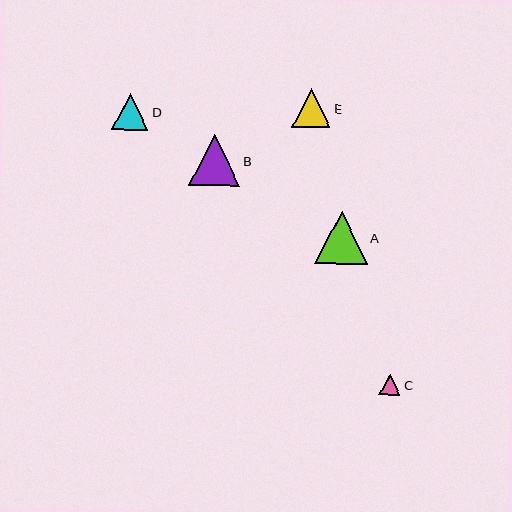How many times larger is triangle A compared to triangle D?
Triangle A is approximately 1.4 times the size of triangle D.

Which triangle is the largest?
Triangle A is the largest with a size of approximately 53 pixels.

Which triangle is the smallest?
Triangle C is the smallest with a size of approximately 22 pixels.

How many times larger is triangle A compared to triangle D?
Triangle A is approximately 1.4 times the size of triangle D.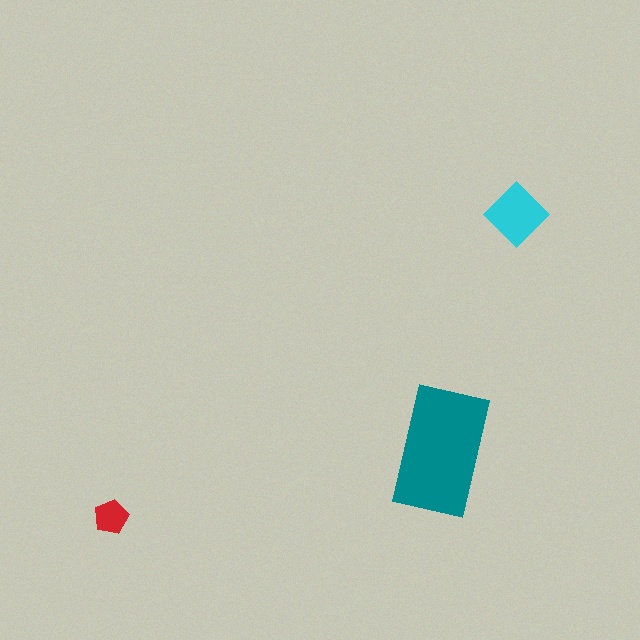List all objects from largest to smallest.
The teal rectangle, the cyan diamond, the red pentagon.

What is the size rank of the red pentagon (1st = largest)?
3rd.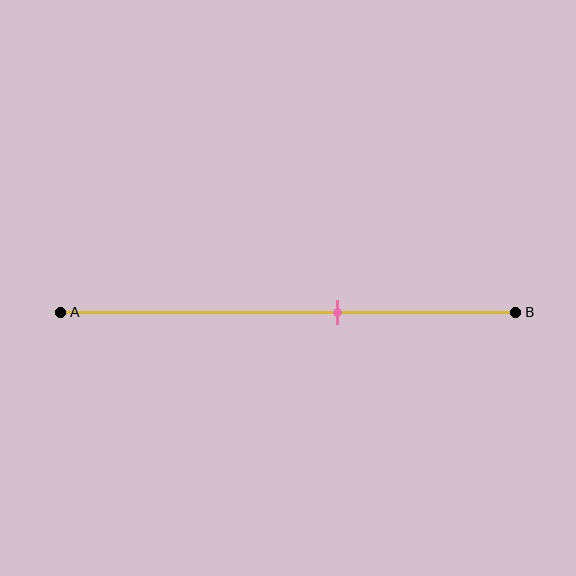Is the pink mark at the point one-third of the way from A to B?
No, the mark is at about 60% from A, not at the 33% one-third point.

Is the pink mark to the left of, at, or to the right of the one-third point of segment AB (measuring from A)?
The pink mark is to the right of the one-third point of segment AB.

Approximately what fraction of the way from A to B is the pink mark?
The pink mark is approximately 60% of the way from A to B.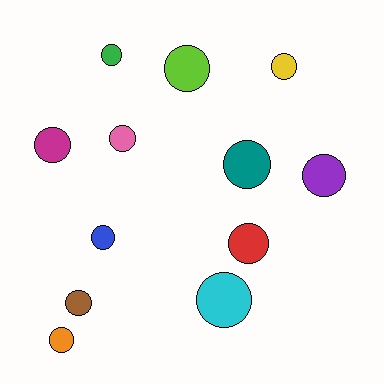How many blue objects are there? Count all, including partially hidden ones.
There is 1 blue object.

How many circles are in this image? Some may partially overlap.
There are 12 circles.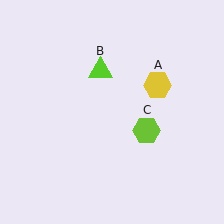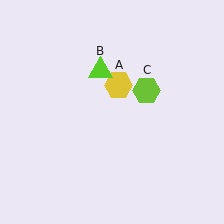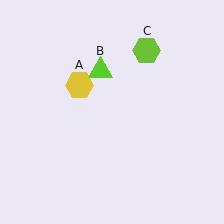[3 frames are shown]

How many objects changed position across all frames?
2 objects changed position: yellow hexagon (object A), lime hexagon (object C).